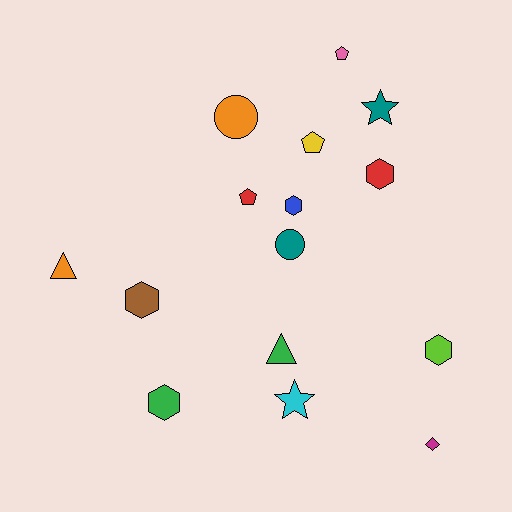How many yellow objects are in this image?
There is 1 yellow object.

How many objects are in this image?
There are 15 objects.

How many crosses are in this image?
There are no crosses.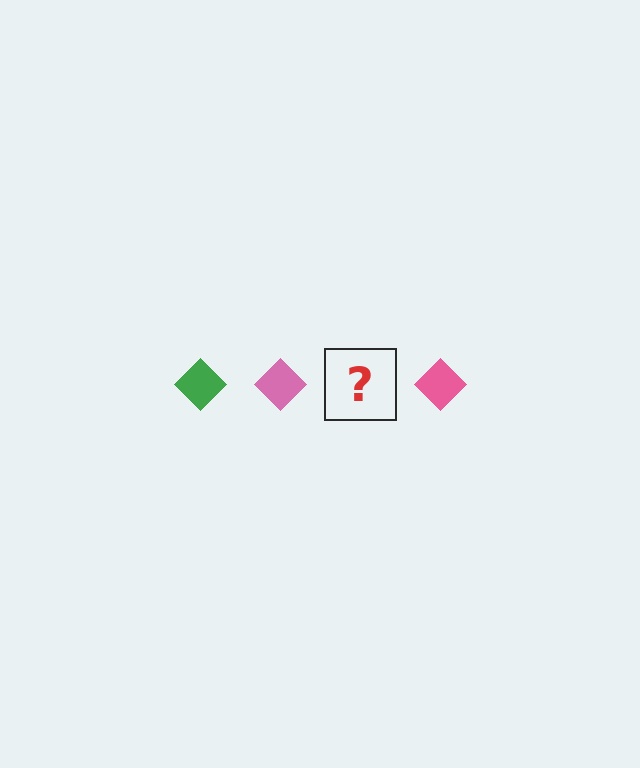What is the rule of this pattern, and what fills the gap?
The rule is that the pattern cycles through green, pink diamonds. The gap should be filled with a green diamond.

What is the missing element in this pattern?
The missing element is a green diamond.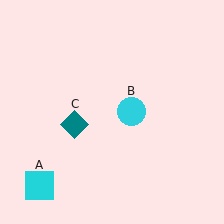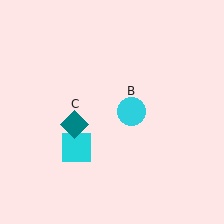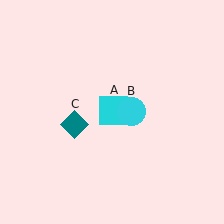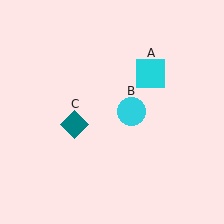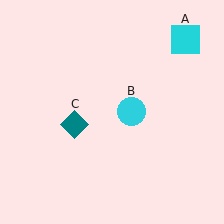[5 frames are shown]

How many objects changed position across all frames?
1 object changed position: cyan square (object A).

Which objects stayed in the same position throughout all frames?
Cyan circle (object B) and teal diamond (object C) remained stationary.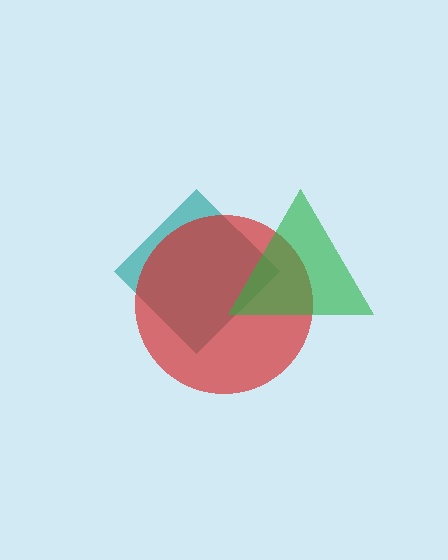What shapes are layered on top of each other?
The layered shapes are: a teal diamond, a red circle, a green triangle.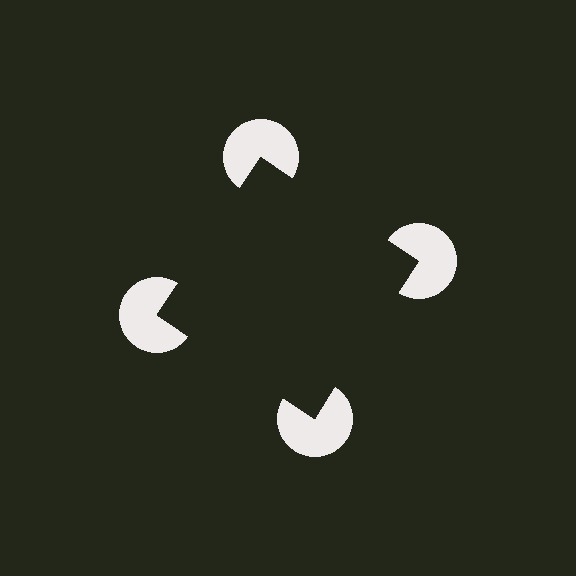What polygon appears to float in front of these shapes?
An illusory square — its edges are inferred from the aligned wedge cuts in the pac-man discs, not physically drawn.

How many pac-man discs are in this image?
There are 4 — one at each vertex of the illusory square.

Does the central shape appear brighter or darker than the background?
It typically appears slightly darker than the background, even though no actual brightness change is drawn.